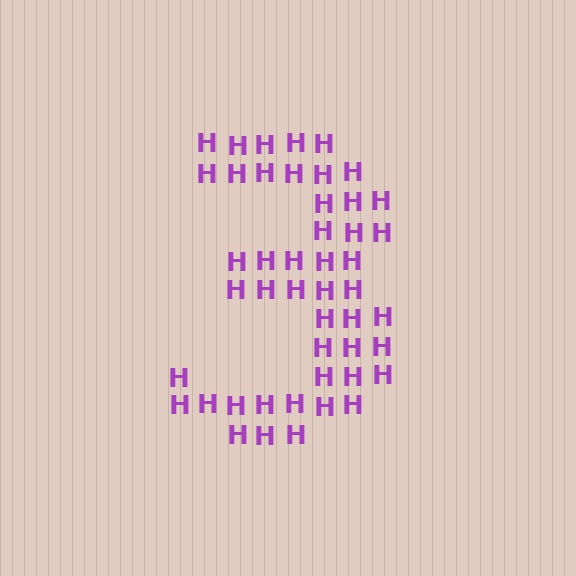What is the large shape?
The large shape is the digit 3.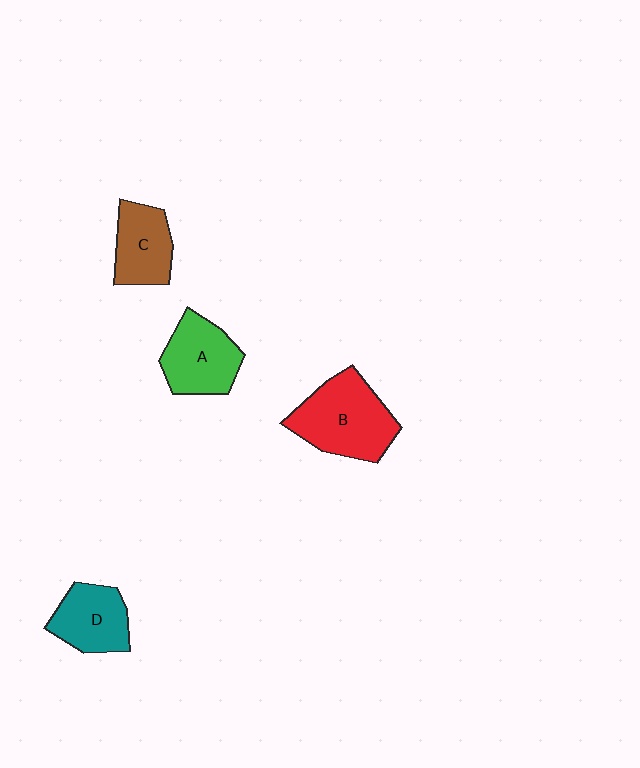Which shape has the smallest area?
Shape C (brown).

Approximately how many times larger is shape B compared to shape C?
Approximately 1.6 times.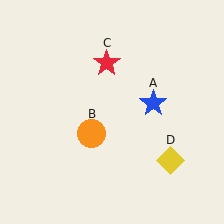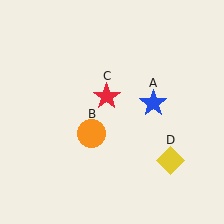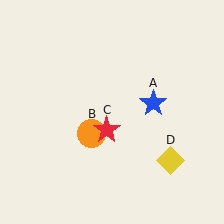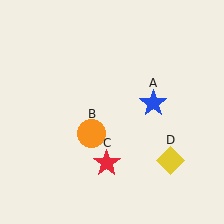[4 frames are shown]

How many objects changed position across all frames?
1 object changed position: red star (object C).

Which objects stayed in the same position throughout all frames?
Blue star (object A) and orange circle (object B) and yellow diamond (object D) remained stationary.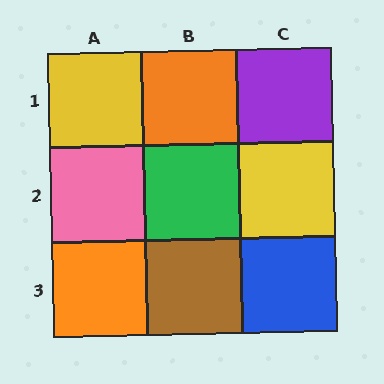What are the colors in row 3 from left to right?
Orange, brown, blue.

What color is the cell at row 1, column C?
Purple.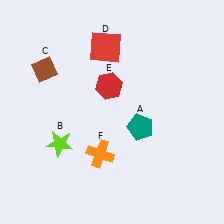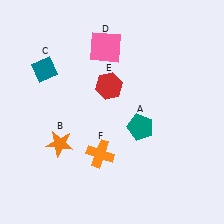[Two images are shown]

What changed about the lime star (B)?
In Image 1, B is lime. In Image 2, it changed to orange.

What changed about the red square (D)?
In Image 1, D is red. In Image 2, it changed to pink.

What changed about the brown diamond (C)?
In Image 1, C is brown. In Image 2, it changed to teal.